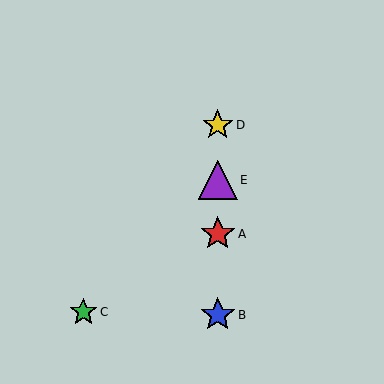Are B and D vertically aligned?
Yes, both are at x≈218.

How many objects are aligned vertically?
4 objects (A, B, D, E) are aligned vertically.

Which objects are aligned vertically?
Objects A, B, D, E are aligned vertically.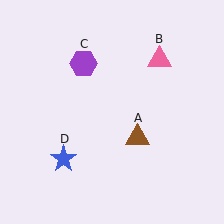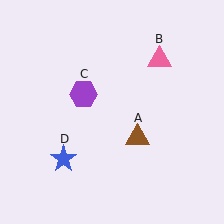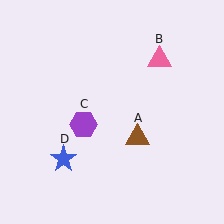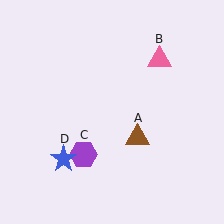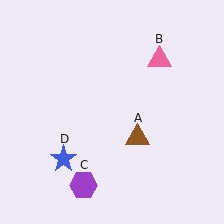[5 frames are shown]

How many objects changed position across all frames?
1 object changed position: purple hexagon (object C).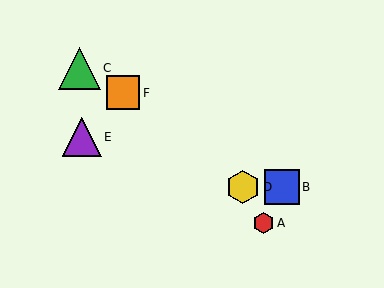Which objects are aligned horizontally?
Objects B, D are aligned horizontally.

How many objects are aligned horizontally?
2 objects (B, D) are aligned horizontally.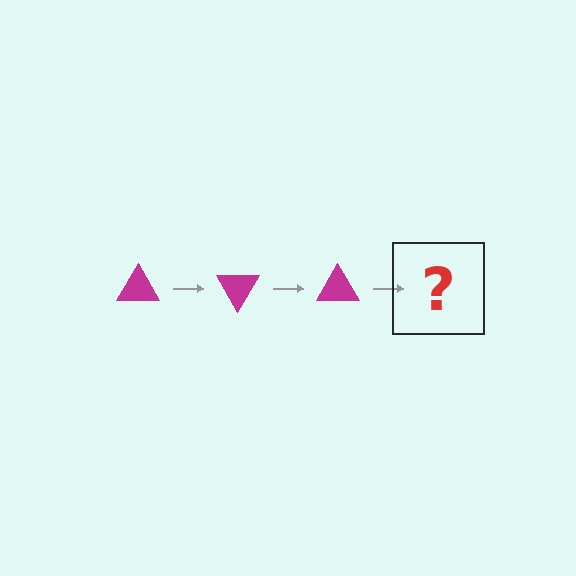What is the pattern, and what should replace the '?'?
The pattern is that the triangle rotates 60 degrees each step. The '?' should be a magenta triangle rotated 180 degrees.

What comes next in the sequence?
The next element should be a magenta triangle rotated 180 degrees.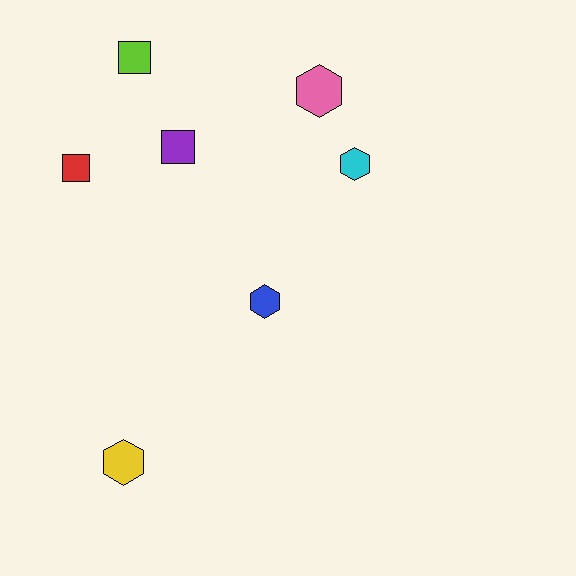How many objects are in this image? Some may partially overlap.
There are 7 objects.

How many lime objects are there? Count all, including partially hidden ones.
There is 1 lime object.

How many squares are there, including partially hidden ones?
There are 3 squares.